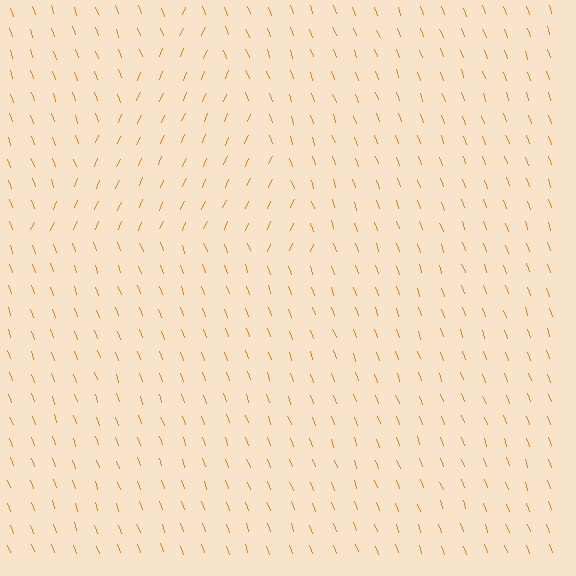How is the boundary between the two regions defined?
The boundary is defined purely by a change in line orientation (approximately 45 degrees difference). All lines are the same color and thickness.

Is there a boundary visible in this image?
Yes, there is a texture boundary formed by a change in line orientation.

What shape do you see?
I see a triangle.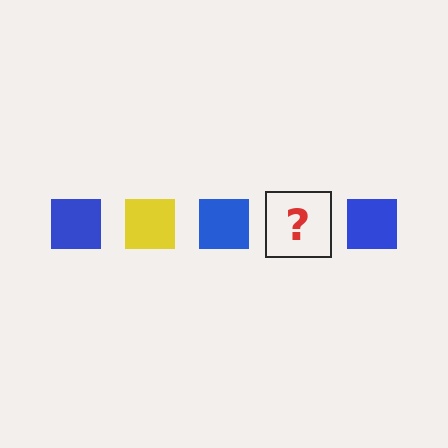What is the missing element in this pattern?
The missing element is a yellow square.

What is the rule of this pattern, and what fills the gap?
The rule is that the pattern cycles through blue, yellow squares. The gap should be filled with a yellow square.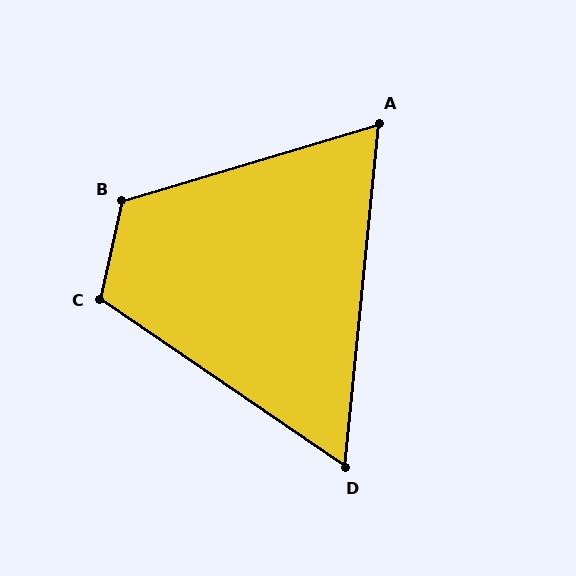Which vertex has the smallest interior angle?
D, at approximately 61 degrees.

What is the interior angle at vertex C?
Approximately 112 degrees (obtuse).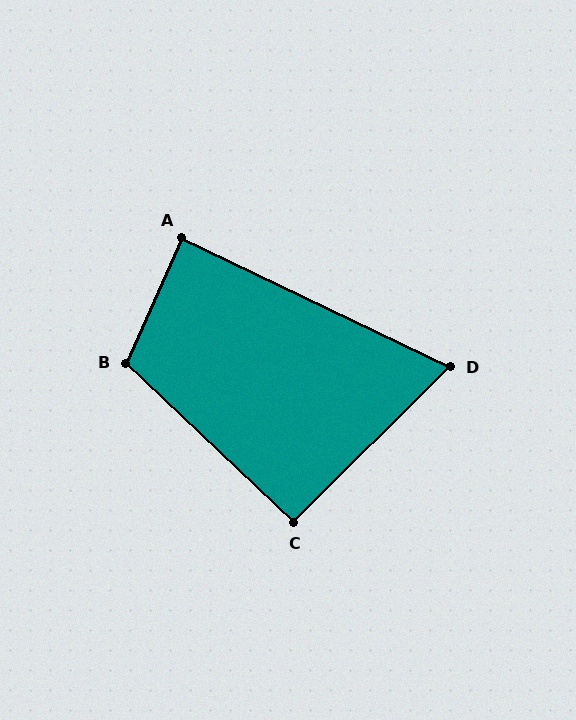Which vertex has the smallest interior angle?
D, at approximately 70 degrees.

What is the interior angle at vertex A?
Approximately 88 degrees (approximately right).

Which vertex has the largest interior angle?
B, at approximately 110 degrees.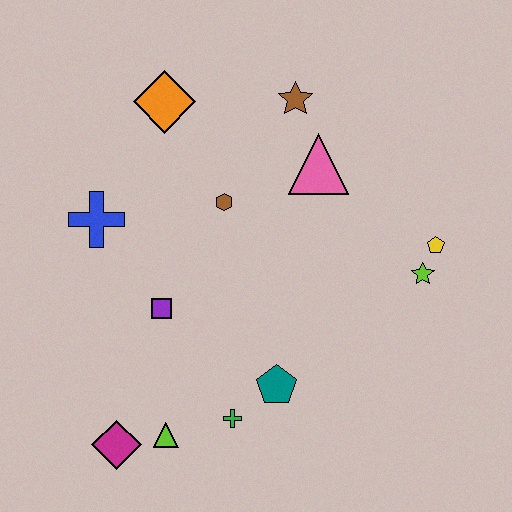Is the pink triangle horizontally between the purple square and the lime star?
Yes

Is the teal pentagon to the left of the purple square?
No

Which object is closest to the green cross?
The teal pentagon is closest to the green cross.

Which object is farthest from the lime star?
The magenta diamond is farthest from the lime star.